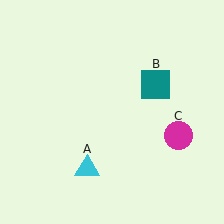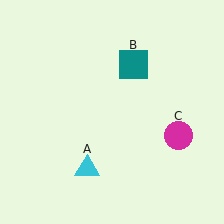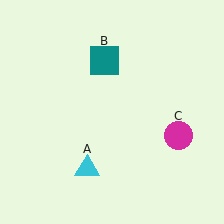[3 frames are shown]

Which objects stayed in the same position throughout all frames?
Cyan triangle (object A) and magenta circle (object C) remained stationary.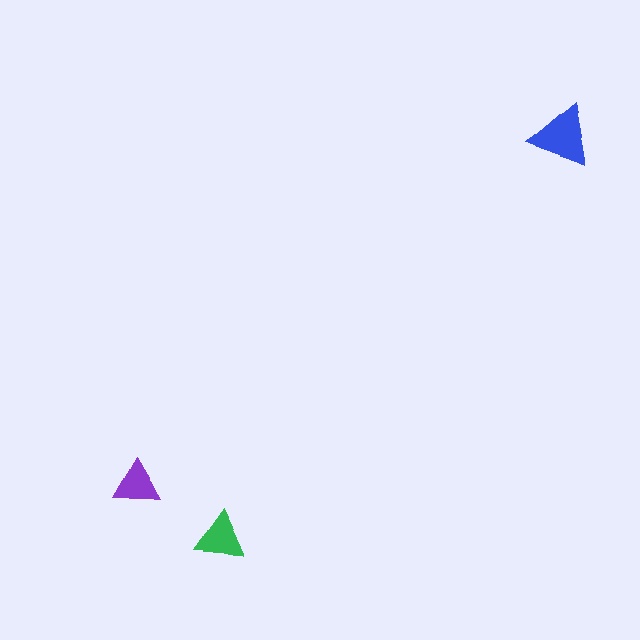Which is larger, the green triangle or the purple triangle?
The green one.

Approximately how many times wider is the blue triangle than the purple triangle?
About 1.5 times wider.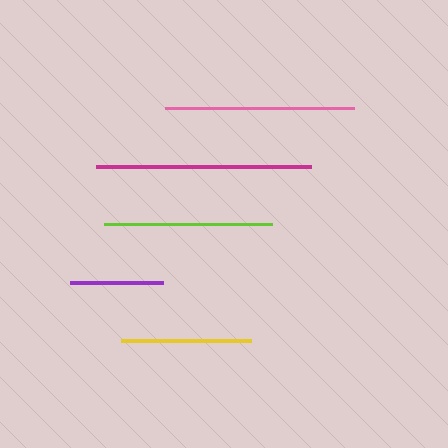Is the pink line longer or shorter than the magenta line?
The magenta line is longer than the pink line.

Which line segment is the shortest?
The purple line is the shortest at approximately 94 pixels.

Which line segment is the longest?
The magenta line is the longest at approximately 216 pixels.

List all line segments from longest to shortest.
From longest to shortest: magenta, pink, lime, yellow, purple.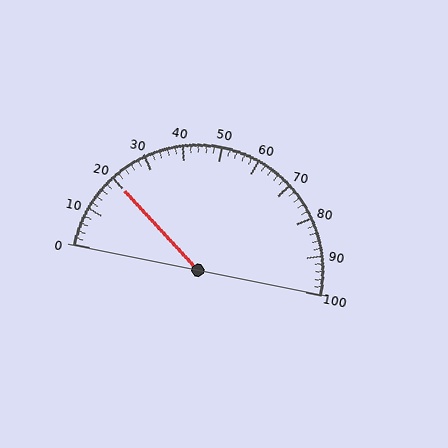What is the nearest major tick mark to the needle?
The nearest major tick mark is 20.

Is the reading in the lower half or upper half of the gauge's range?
The reading is in the lower half of the range (0 to 100).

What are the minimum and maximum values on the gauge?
The gauge ranges from 0 to 100.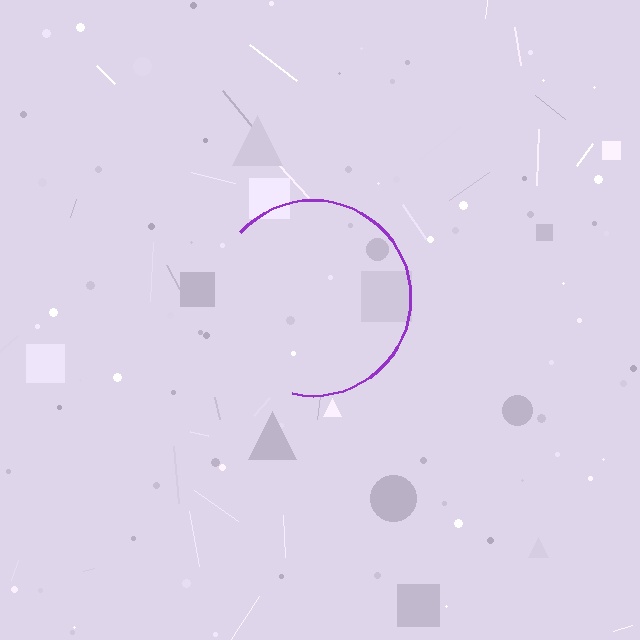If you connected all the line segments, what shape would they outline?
They would outline a circle.